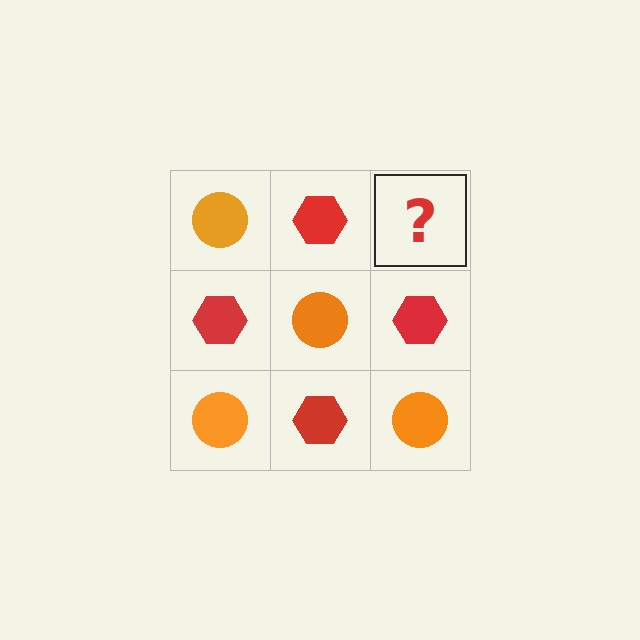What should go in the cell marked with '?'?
The missing cell should contain an orange circle.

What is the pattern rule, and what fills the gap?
The rule is that it alternates orange circle and red hexagon in a checkerboard pattern. The gap should be filled with an orange circle.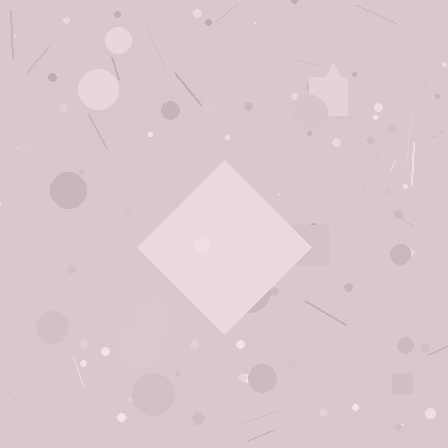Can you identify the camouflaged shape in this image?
The camouflaged shape is a diamond.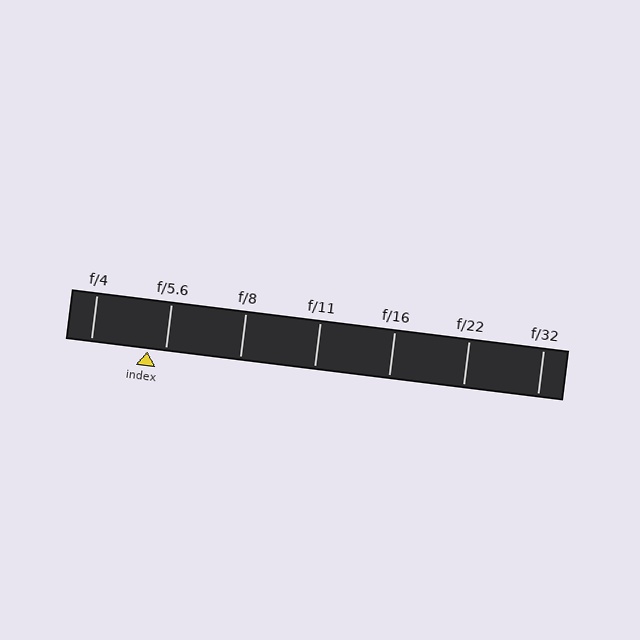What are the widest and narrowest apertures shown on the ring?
The widest aperture shown is f/4 and the narrowest is f/32.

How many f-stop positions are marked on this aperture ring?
There are 7 f-stop positions marked.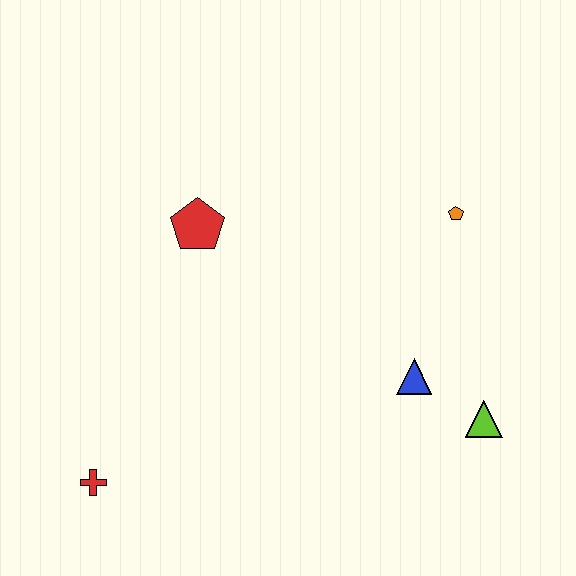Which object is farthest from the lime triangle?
The red cross is farthest from the lime triangle.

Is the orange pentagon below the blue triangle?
No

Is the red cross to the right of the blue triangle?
No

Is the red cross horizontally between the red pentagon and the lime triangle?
No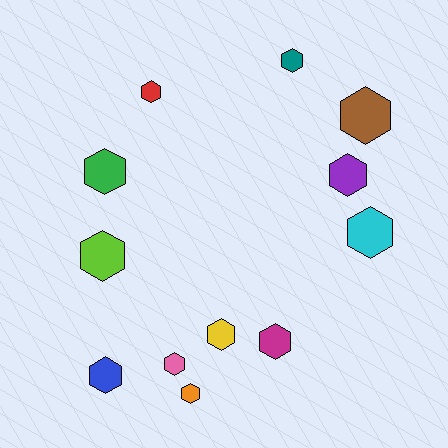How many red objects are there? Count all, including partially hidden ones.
There is 1 red object.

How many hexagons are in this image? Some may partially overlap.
There are 12 hexagons.